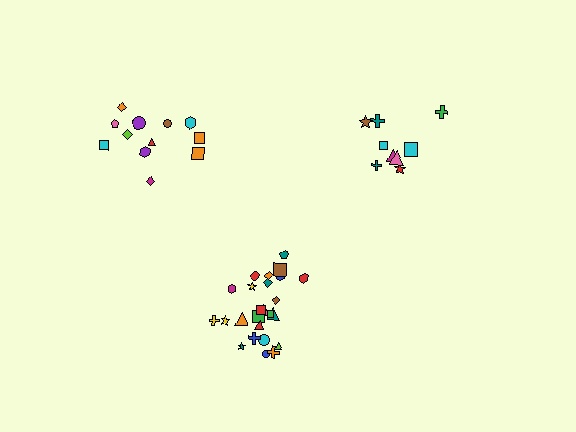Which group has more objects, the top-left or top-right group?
The top-left group.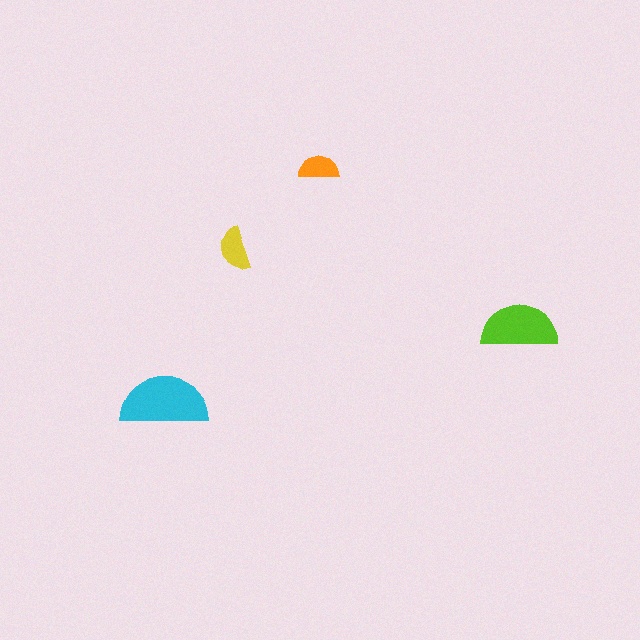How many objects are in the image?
There are 4 objects in the image.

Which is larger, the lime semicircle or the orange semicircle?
The lime one.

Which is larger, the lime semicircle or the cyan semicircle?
The cyan one.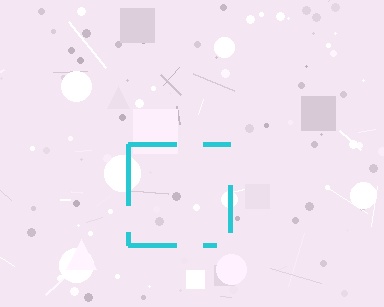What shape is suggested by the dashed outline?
The dashed outline suggests a square.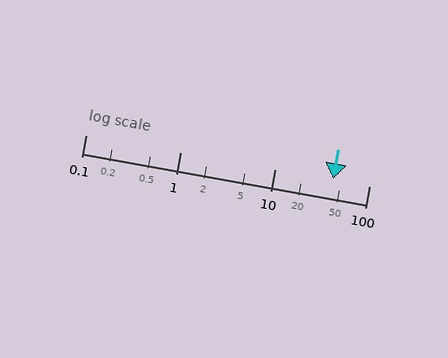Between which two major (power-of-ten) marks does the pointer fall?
The pointer is between 10 and 100.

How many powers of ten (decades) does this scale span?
The scale spans 3 decades, from 0.1 to 100.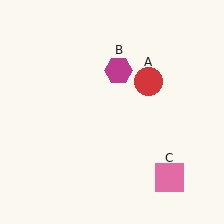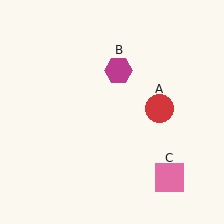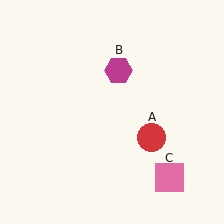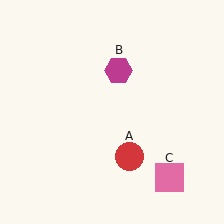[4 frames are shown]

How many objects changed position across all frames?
1 object changed position: red circle (object A).